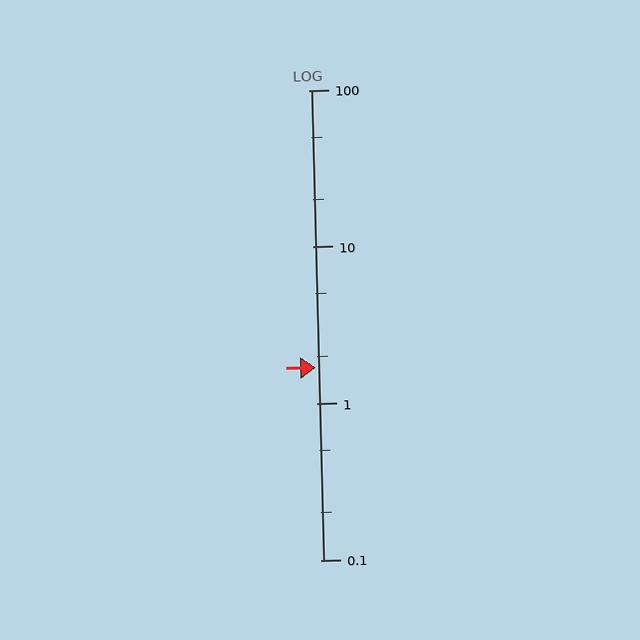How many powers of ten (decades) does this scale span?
The scale spans 3 decades, from 0.1 to 100.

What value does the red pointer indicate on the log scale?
The pointer indicates approximately 1.7.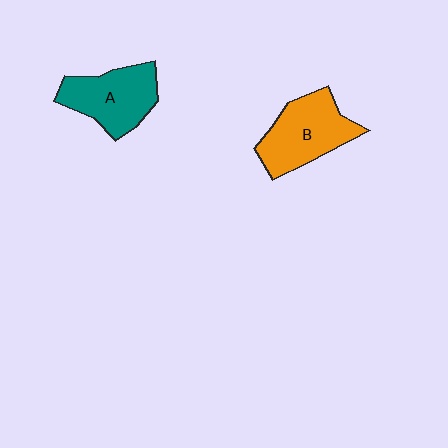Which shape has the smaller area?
Shape A (teal).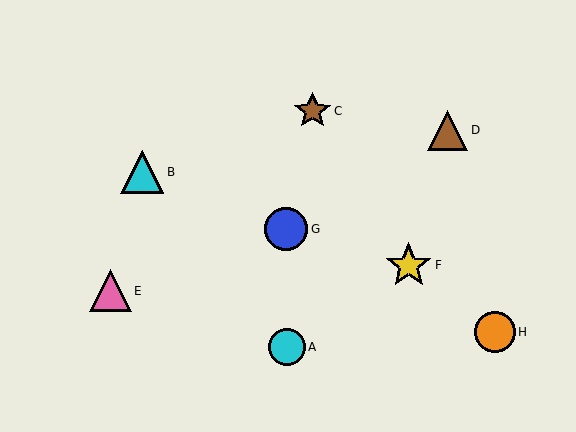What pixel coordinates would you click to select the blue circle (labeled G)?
Click at (286, 229) to select the blue circle G.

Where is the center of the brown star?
The center of the brown star is at (312, 111).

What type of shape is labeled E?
Shape E is a pink triangle.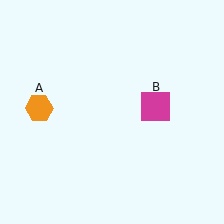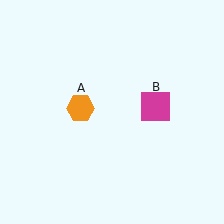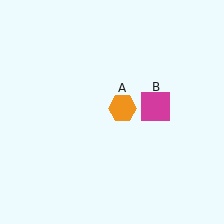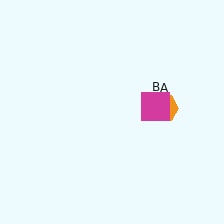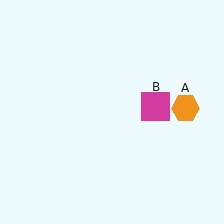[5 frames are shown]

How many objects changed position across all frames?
1 object changed position: orange hexagon (object A).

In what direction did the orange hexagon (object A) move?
The orange hexagon (object A) moved right.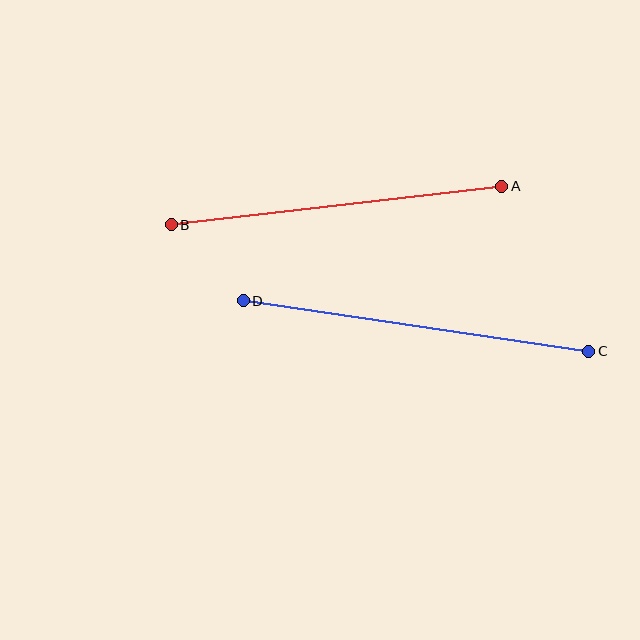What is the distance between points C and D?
The distance is approximately 350 pixels.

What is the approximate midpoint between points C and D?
The midpoint is at approximately (416, 326) pixels.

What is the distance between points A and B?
The distance is approximately 333 pixels.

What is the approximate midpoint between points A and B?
The midpoint is at approximately (336, 205) pixels.